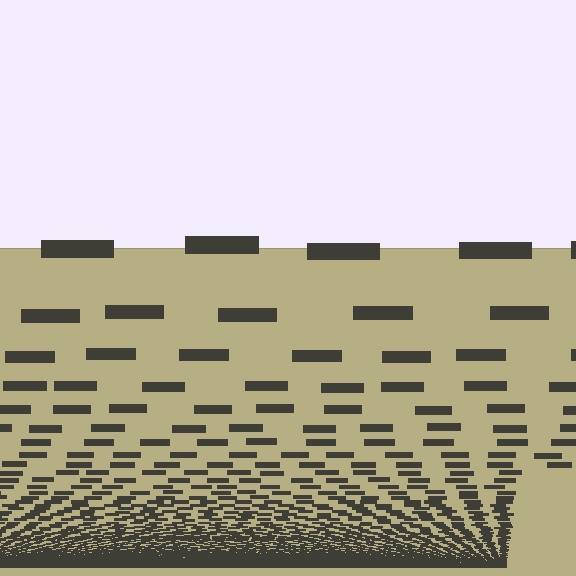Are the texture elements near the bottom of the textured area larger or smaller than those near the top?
Smaller. The gradient is inverted — elements near the bottom are smaller and denser.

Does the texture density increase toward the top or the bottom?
Density increases toward the bottom.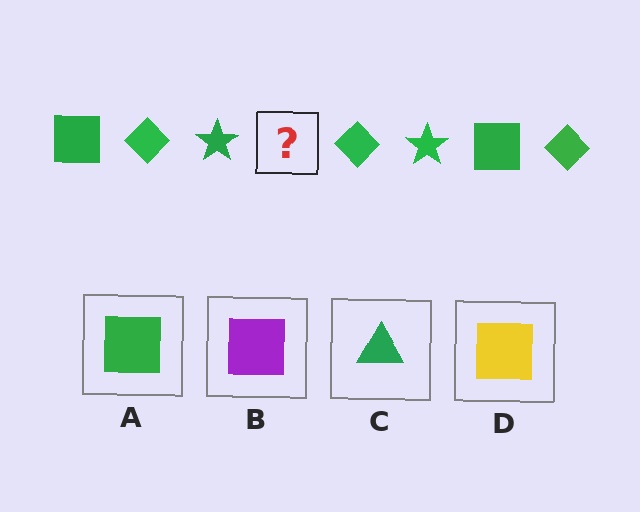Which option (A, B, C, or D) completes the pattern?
A.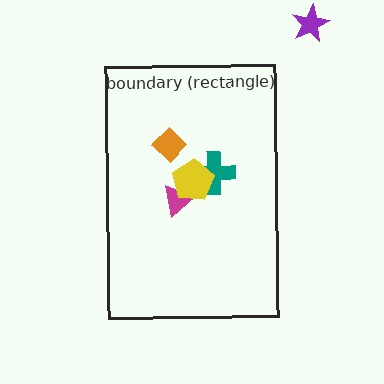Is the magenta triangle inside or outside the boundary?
Inside.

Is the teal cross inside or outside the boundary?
Inside.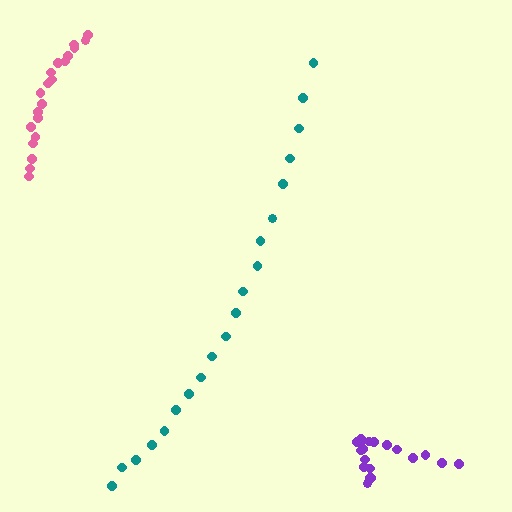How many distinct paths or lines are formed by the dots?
There are 3 distinct paths.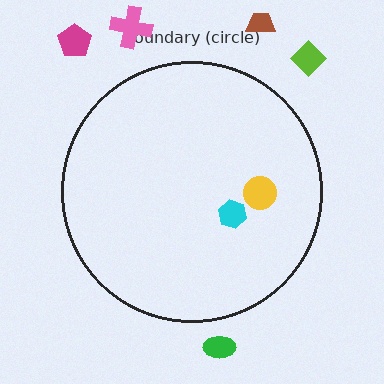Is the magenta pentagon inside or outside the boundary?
Outside.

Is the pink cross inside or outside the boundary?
Outside.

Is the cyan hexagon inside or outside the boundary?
Inside.